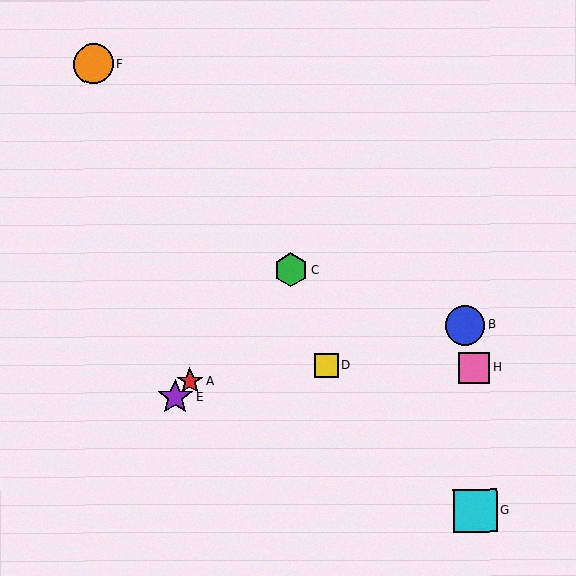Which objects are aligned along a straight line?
Objects A, C, E are aligned along a straight line.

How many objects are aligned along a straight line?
3 objects (A, C, E) are aligned along a straight line.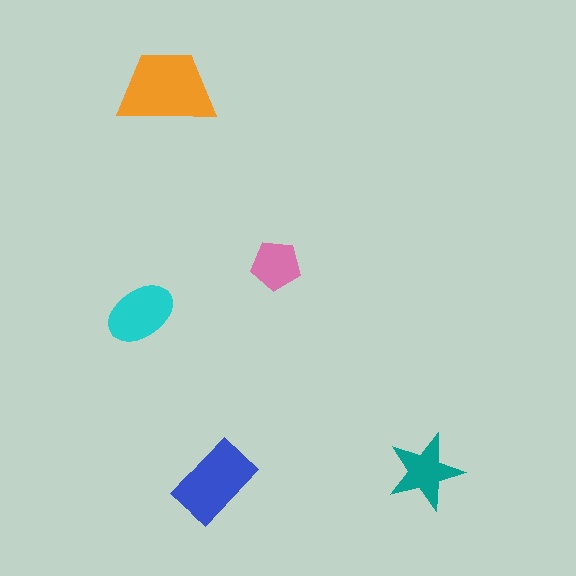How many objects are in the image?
There are 5 objects in the image.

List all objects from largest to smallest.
The orange trapezoid, the blue rectangle, the cyan ellipse, the teal star, the pink pentagon.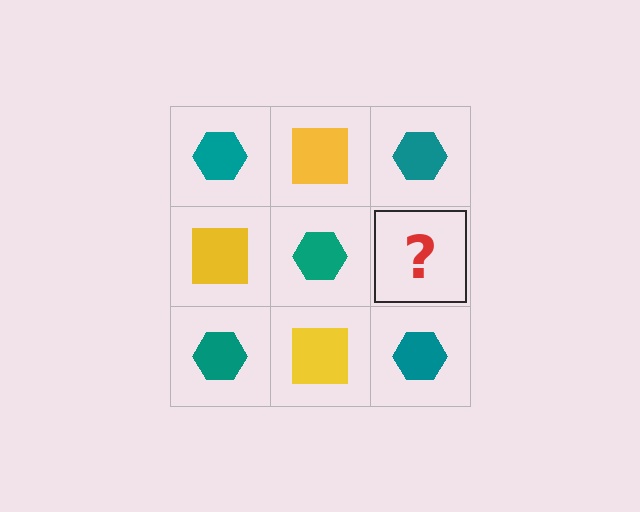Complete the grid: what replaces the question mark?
The question mark should be replaced with a yellow square.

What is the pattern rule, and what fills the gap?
The rule is that it alternates teal hexagon and yellow square in a checkerboard pattern. The gap should be filled with a yellow square.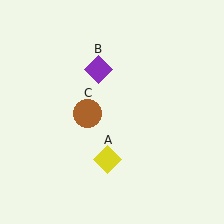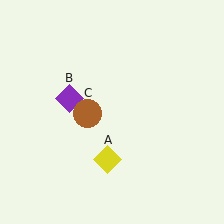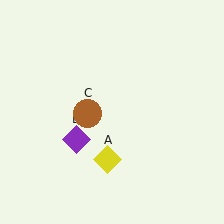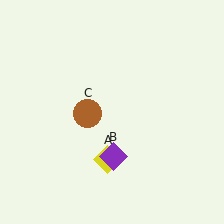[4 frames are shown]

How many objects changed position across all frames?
1 object changed position: purple diamond (object B).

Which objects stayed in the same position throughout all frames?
Yellow diamond (object A) and brown circle (object C) remained stationary.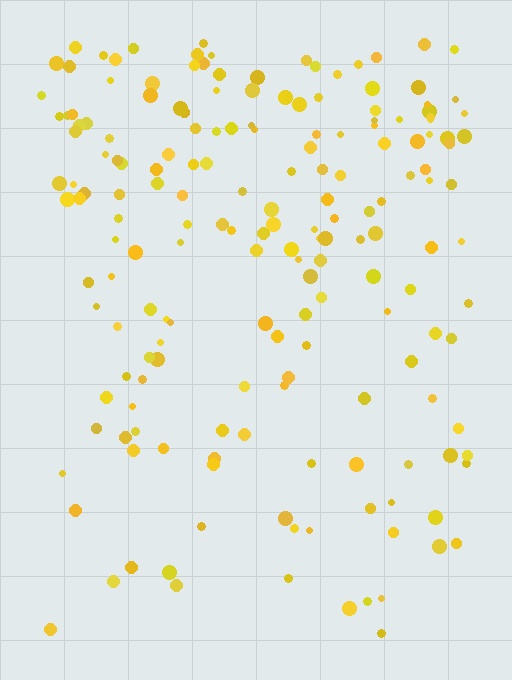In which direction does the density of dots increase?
From bottom to top, with the top side densest.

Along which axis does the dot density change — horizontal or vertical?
Vertical.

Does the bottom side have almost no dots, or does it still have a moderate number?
Still a moderate number, just noticeably fewer than the top.